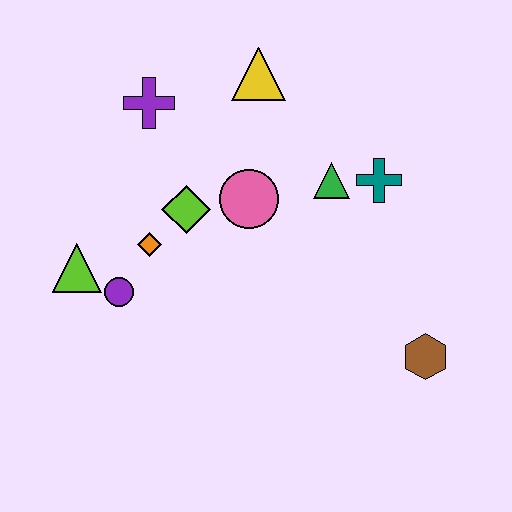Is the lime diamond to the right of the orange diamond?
Yes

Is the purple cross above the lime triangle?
Yes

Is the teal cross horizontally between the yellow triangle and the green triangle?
No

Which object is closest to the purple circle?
The lime triangle is closest to the purple circle.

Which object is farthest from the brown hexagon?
The purple cross is farthest from the brown hexagon.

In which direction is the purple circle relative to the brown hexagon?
The purple circle is to the left of the brown hexagon.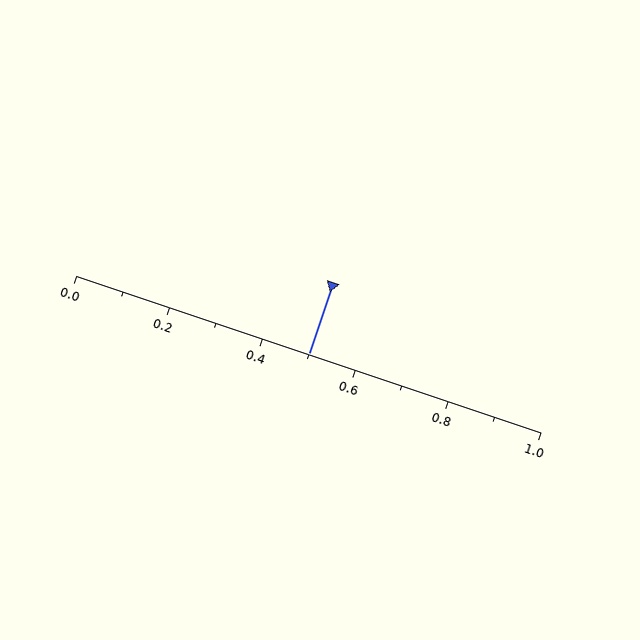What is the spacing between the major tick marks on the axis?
The major ticks are spaced 0.2 apart.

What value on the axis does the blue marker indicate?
The marker indicates approximately 0.5.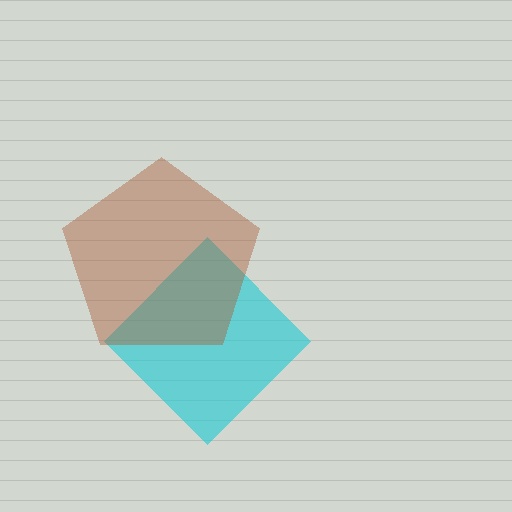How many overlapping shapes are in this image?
There are 2 overlapping shapes in the image.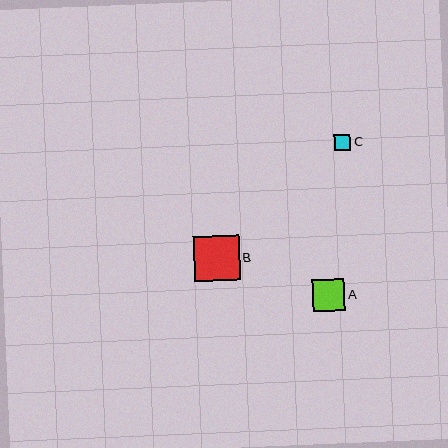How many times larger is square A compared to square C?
Square A is approximately 2.0 times the size of square C.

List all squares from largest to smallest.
From largest to smallest: B, A, C.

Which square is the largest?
Square B is the largest with a size of approximately 46 pixels.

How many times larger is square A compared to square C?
Square A is approximately 2.0 times the size of square C.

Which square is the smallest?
Square C is the smallest with a size of approximately 16 pixels.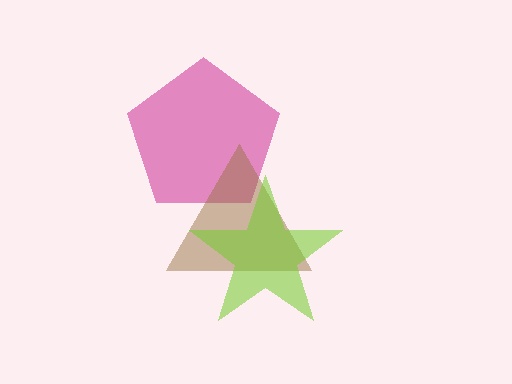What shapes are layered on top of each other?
The layered shapes are: a magenta pentagon, a brown triangle, a lime star.